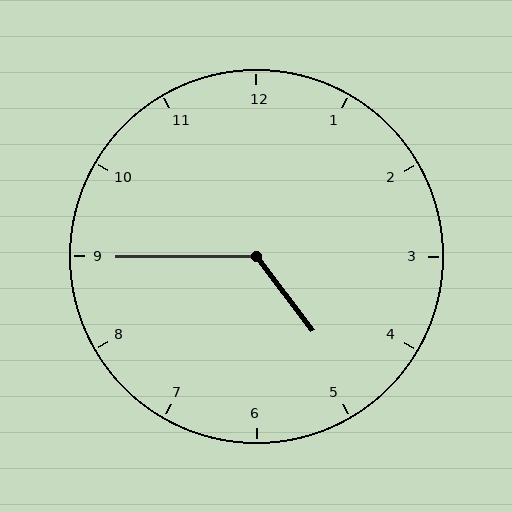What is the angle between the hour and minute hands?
Approximately 128 degrees.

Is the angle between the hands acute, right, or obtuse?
It is obtuse.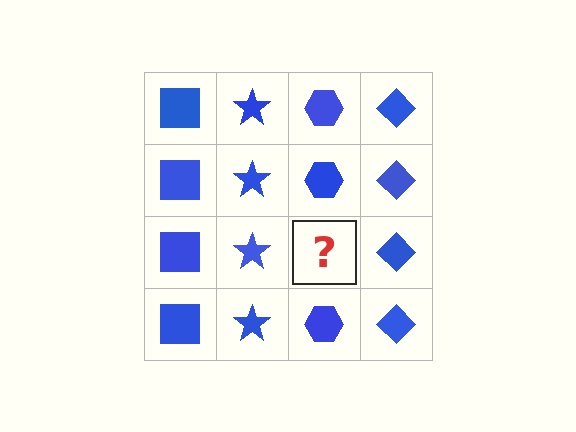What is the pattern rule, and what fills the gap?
The rule is that each column has a consistent shape. The gap should be filled with a blue hexagon.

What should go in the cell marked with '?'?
The missing cell should contain a blue hexagon.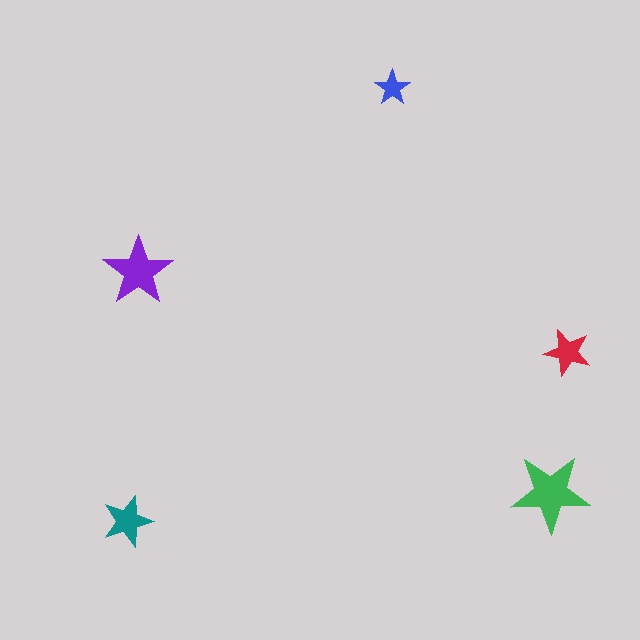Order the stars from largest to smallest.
the green one, the purple one, the teal one, the red one, the blue one.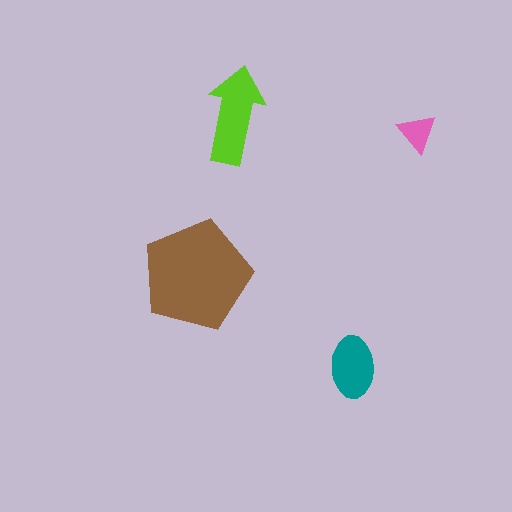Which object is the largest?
The brown pentagon.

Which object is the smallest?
The pink triangle.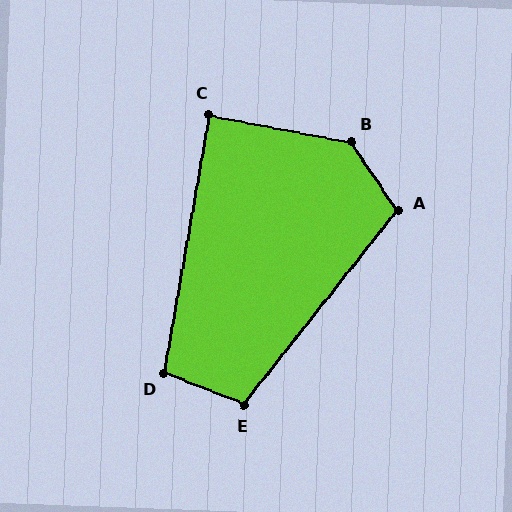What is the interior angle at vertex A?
Approximately 108 degrees (obtuse).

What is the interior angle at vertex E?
Approximately 107 degrees (obtuse).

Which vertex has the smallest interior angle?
C, at approximately 89 degrees.